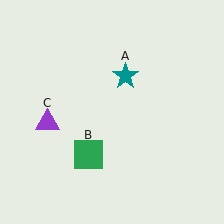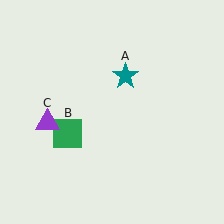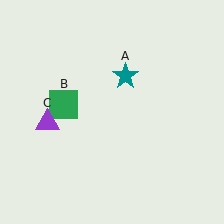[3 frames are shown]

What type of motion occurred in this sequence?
The green square (object B) rotated clockwise around the center of the scene.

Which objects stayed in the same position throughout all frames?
Teal star (object A) and purple triangle (object C) remained stationary.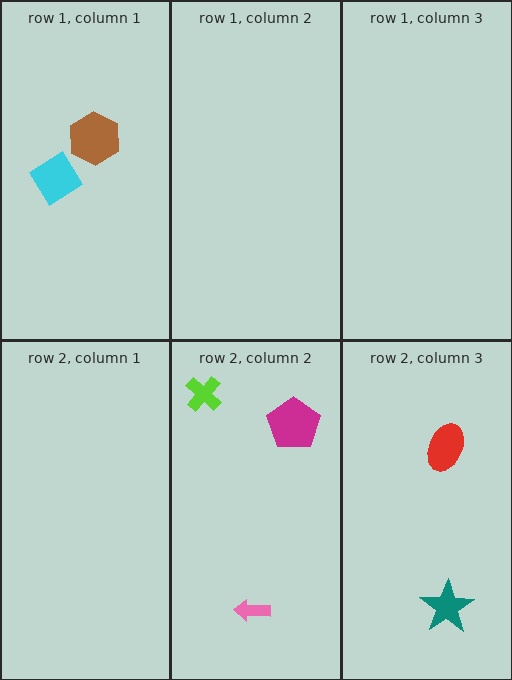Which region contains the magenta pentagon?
The row 2, column 2 region.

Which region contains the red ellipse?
The row 2, column 3 region.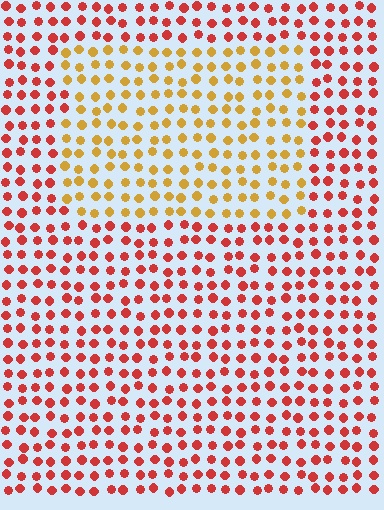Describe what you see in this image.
The image is filled with small red elements in a uniform arrangement. A rectangle-shaped region is visible where the elements are tinted to a slightly different hue, forming a subtle color boundary.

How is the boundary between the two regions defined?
The boundary is defined purely by a slight shift in hue (about 43 degrees). Spacing, size, and orientation are identical on both sides.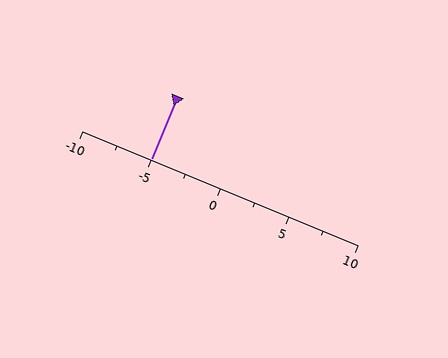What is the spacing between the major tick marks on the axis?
The major ticks are spaced 5 apart.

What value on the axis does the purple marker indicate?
The marker indicates approximately -5.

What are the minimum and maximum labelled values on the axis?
The axis runs from -10 to 10.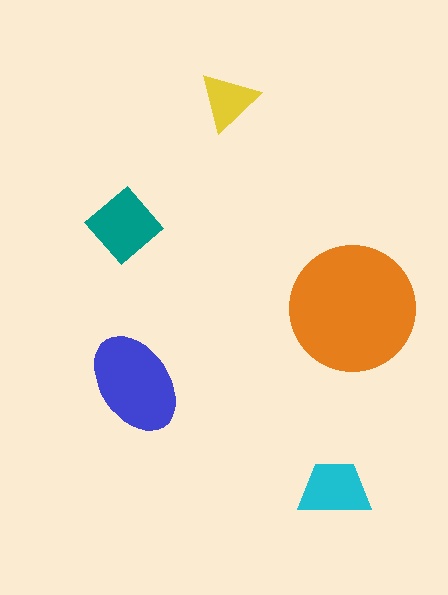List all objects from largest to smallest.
The orange circle, the blue ellipse, the teal diamond, the cyan trapezoid, the yellow triangle.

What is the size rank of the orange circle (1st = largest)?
1st.